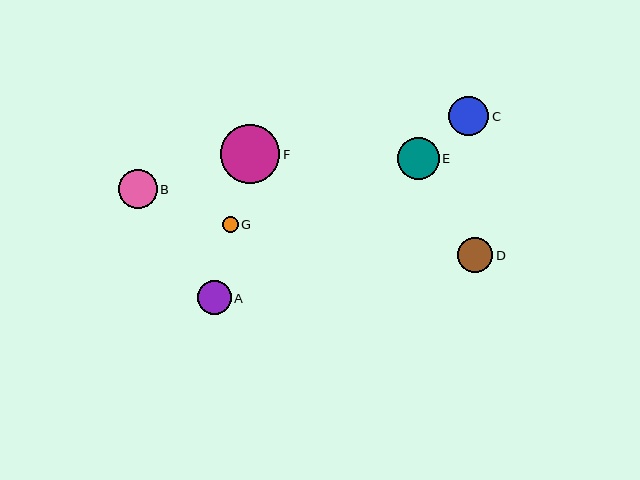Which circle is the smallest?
Circle G is the smallest with a size of approximately 16 pixels.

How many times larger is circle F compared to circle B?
Circle F is approximately 1.5 times the size of circle B.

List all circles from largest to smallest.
From largest to smallest: F, E, C, B, D, A, G.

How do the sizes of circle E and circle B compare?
Circle E and circle B are approximately the same size.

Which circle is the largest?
Circle F is the largest with a size of approximately 59 pixels.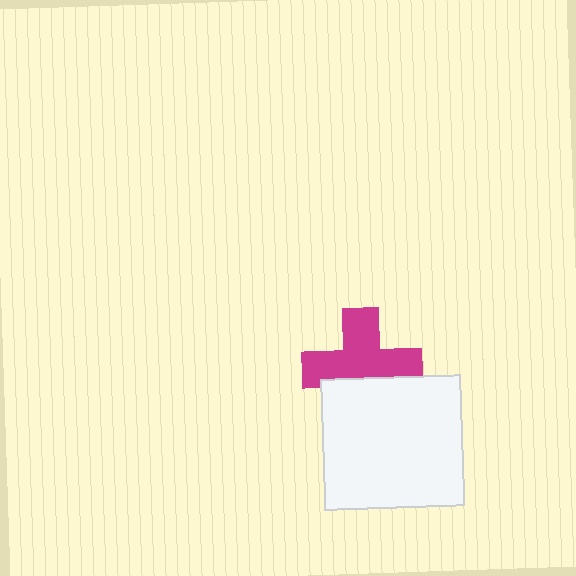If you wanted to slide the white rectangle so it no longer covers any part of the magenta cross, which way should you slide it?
Slide it down — that is the most direct way to separate the two shapes.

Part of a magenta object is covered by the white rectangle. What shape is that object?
It is a cross.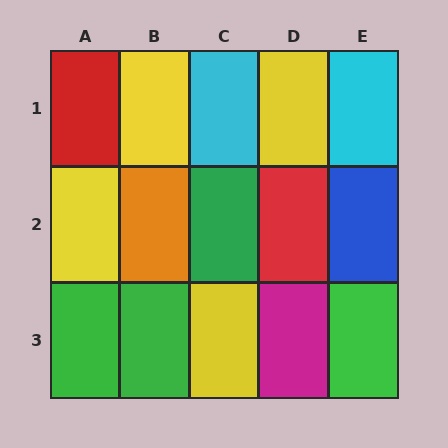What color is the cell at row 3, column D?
Magenta.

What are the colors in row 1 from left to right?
Red, yellow, cyan, yellow, cyan.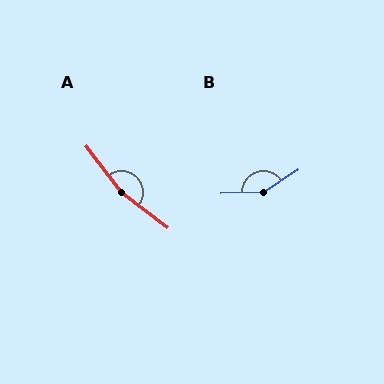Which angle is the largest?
A, at approximately 165 degrees.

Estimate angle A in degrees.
Approximately 165 degrees.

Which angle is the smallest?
B, at approximately 148 degrees.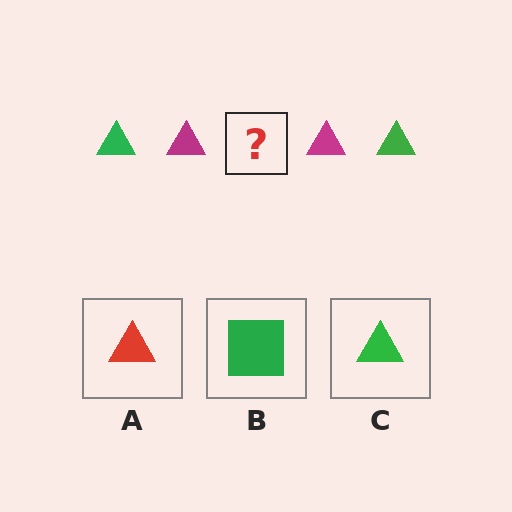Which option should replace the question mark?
Option C.